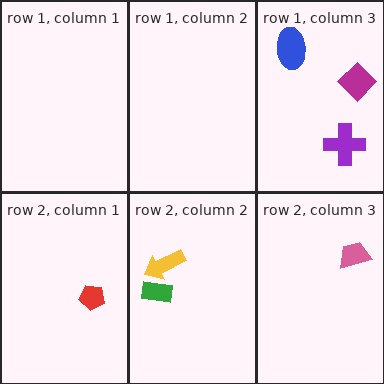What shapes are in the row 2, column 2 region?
The yellow arrow, the green rectangle.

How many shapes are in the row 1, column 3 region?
3.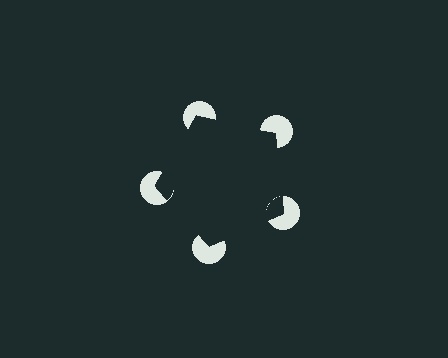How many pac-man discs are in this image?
There are 5 — one at each vertex of the illusory pentagon.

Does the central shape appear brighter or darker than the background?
It typically appears slightly darker than the background, even though no actual brightness change is drawn.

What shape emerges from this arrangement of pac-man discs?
An illusory pentagon — its edges are inferred from the aligned wedge cuts in the pac-man discs, not physically drawn.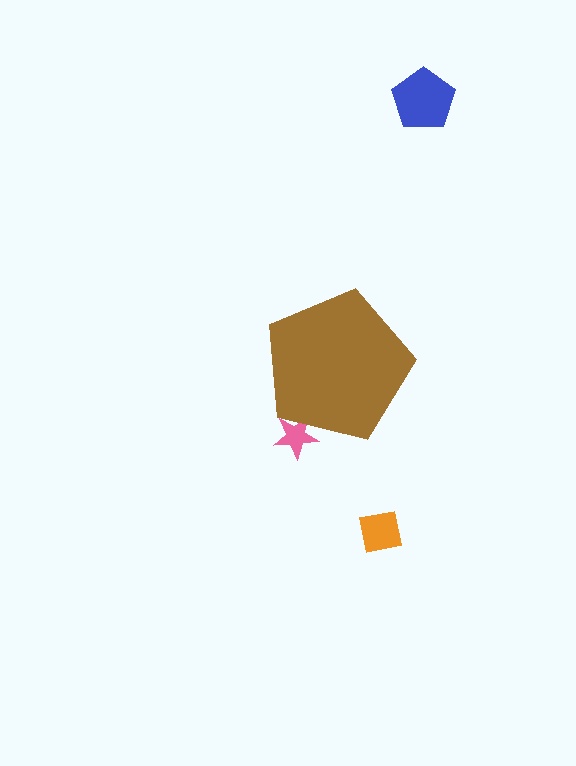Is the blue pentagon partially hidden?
No, the blue pentagon is fully visible.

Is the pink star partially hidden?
Yes, the pink star is partially hidden behind the brown pentagon.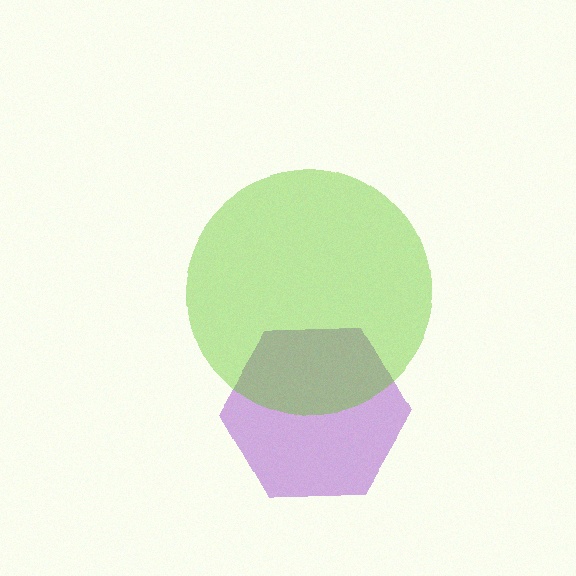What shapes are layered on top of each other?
The layered shapes are: a purple hexagon, a lime circle.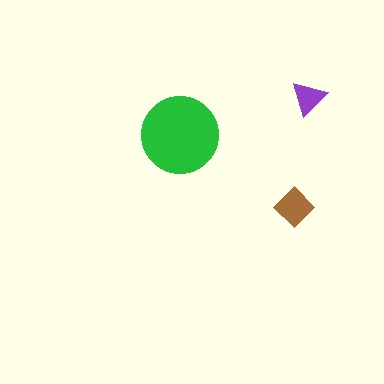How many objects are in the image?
There are 3 objects in the image.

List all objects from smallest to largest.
The purple triangle, the brown diamond, the green circle.